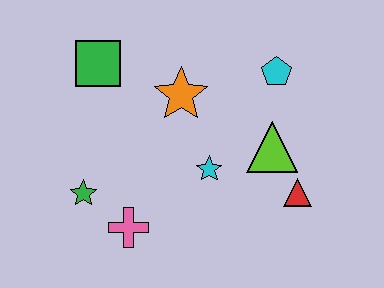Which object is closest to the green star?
The pink cross is closest to the green star.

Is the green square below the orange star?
No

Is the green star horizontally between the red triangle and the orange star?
No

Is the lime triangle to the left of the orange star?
No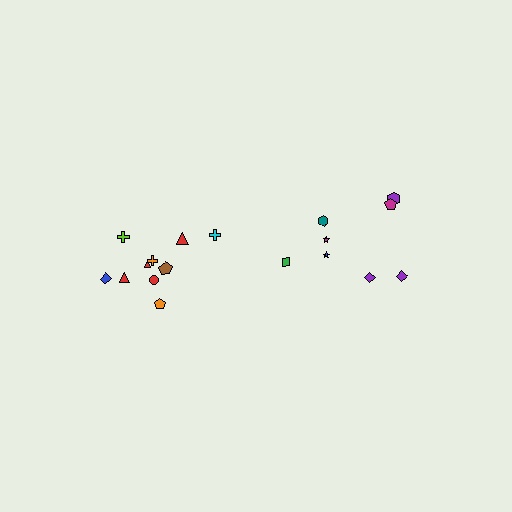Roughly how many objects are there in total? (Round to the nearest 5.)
Roughly 20 objects in total.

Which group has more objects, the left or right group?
The left group.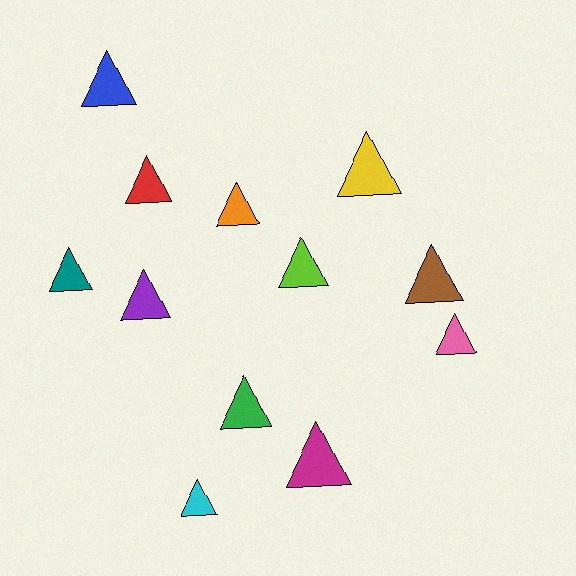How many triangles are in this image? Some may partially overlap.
There are 12 triangles.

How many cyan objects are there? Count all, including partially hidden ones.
There is 1 cyan object.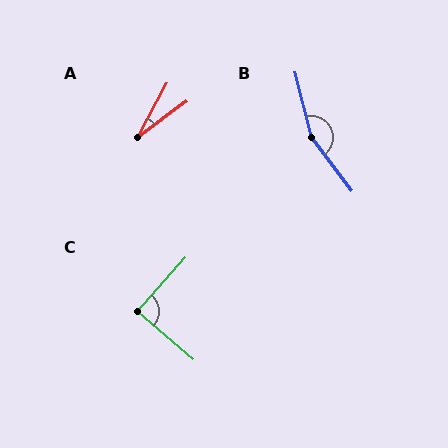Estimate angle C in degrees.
Approximately 89 degrees.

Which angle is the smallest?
A, at approximately 25 degrees.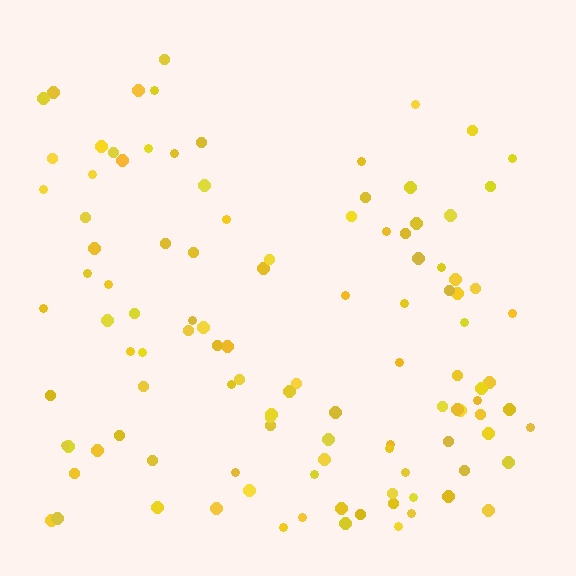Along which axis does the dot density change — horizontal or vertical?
Vertical.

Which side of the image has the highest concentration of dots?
The bottom.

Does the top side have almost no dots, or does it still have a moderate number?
Still a moderate number, just noticeably fewer than the bottom.